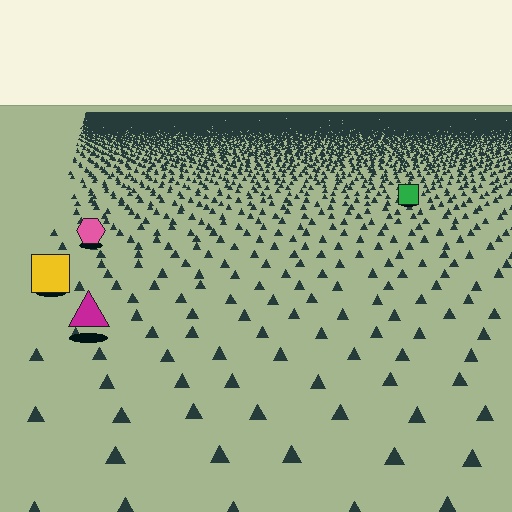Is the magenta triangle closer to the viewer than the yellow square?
Yes. The magenta triangle is closer — you can tell from the texture gradient: the ground texture is coarser near it.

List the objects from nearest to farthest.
From nearest to farthest: the magenta triangle, the yellow square, the pink hexagon, the green square.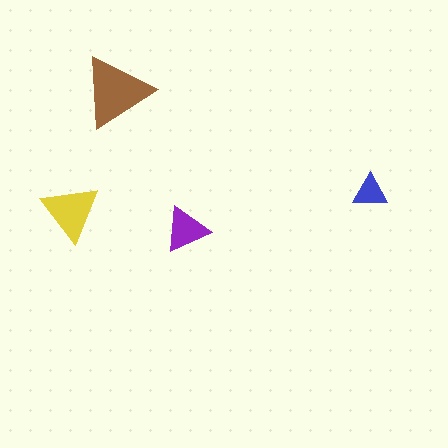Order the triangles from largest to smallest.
the brown one, the yellow one, the purple one, the blue one.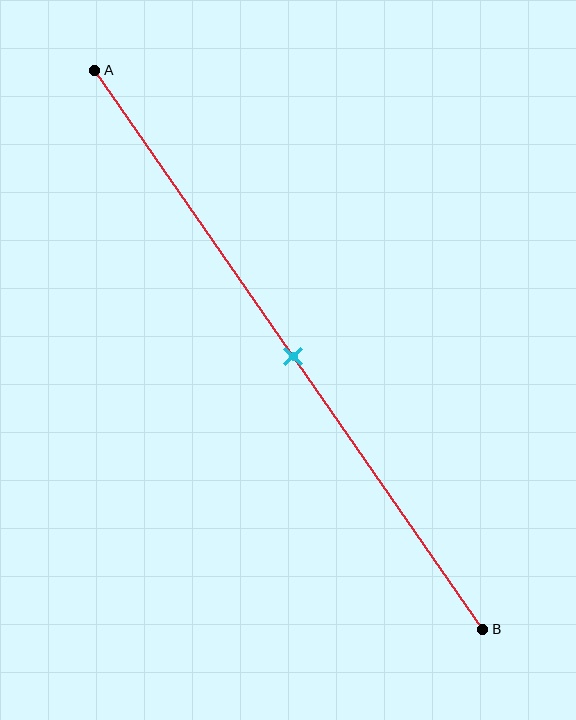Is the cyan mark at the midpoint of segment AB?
Yes, the mark is approximately at the midpoint.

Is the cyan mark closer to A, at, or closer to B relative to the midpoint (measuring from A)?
The cyan mark is approximately at the midpoint of segment AB.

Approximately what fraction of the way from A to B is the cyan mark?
The cyan mark is approximately 50% of the way from A to B.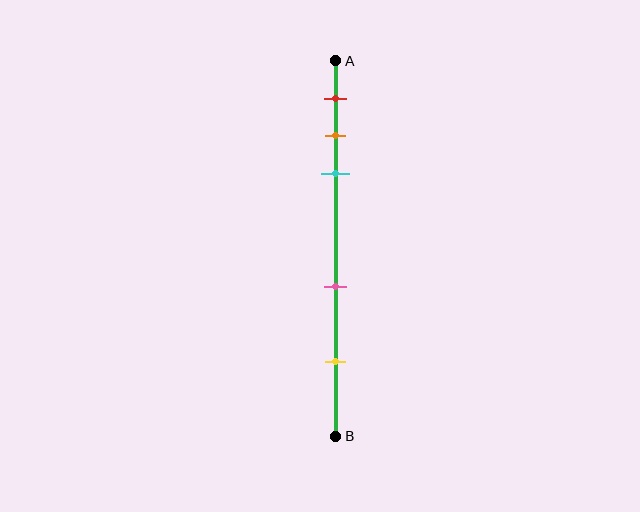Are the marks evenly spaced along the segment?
No, the marks are not evenly spaced.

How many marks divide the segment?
There are 5 marks dividing the segment.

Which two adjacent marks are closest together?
The orange and cyan marks are the closest adjacent pair.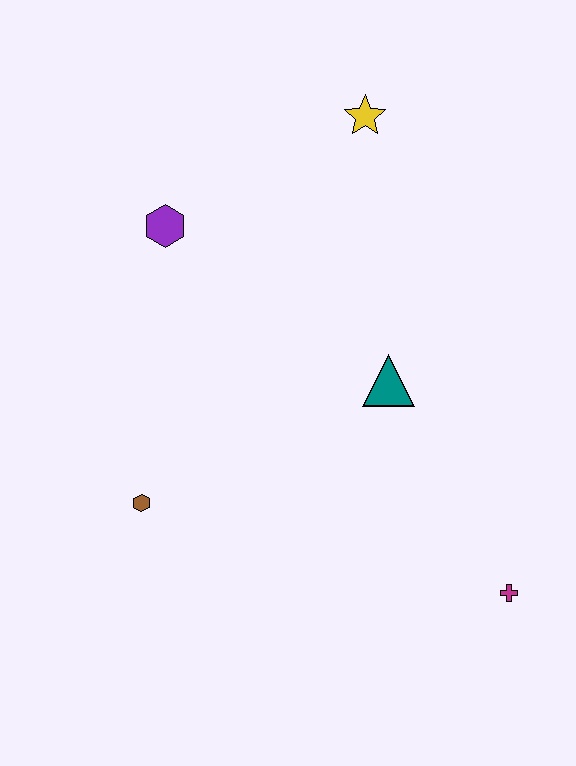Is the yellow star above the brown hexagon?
Yes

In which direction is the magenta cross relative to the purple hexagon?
The magenta cross is below the purple hexagon.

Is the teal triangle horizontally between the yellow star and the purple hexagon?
No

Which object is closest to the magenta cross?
The teal triangle is closest to the magenta cross.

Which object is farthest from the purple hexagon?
The magenta cross is farthest from the purple hexagon.